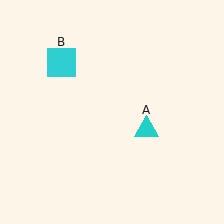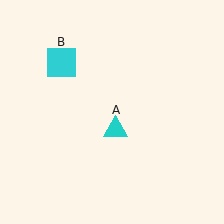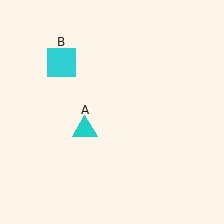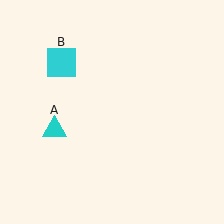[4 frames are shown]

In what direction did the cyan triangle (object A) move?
The cyan triangle (object A) moved left.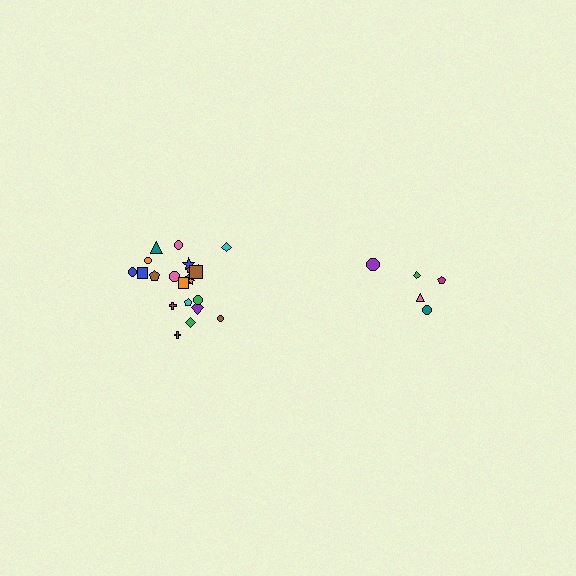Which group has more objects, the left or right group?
The left group.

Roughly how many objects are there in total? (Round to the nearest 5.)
Roughly 25 objects in total.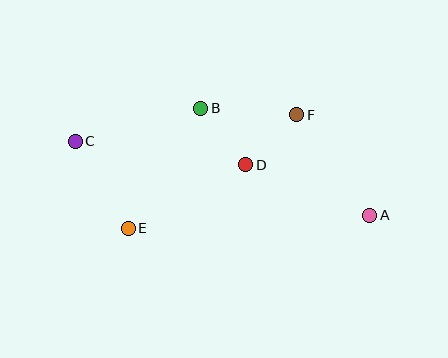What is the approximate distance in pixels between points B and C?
The distance between B and C is approximately 130 pixels.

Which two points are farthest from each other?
Points A and C are farthest from each other.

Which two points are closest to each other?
Points D and F are closest to each other.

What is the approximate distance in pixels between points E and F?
The distance between E and F is approximately 203 pixels.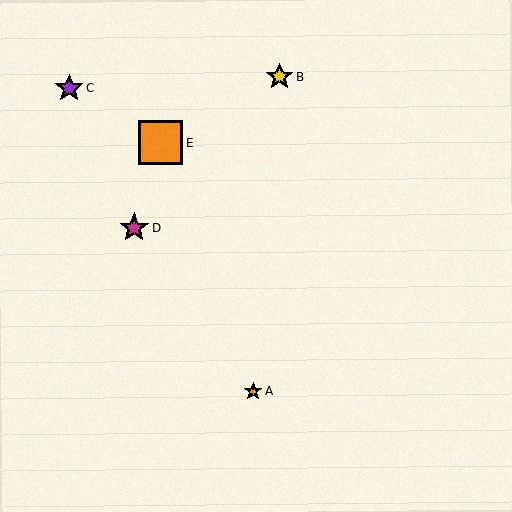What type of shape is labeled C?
Shape C is a purple star.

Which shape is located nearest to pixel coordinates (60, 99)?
The purple star (labeled C) at (70, 88) is nearest to that location.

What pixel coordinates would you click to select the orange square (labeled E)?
Click at (160, 143) to select the orange square E.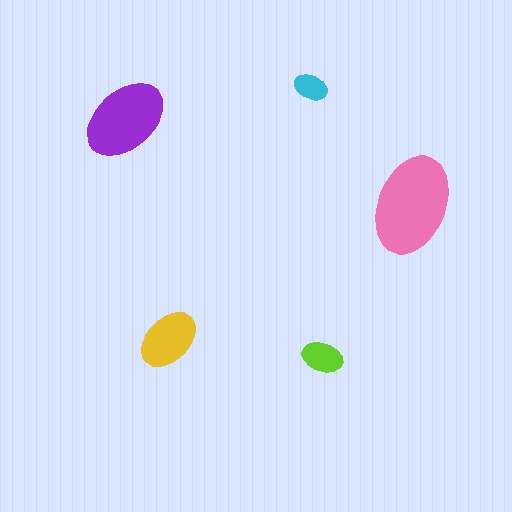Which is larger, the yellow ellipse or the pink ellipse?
The pink one.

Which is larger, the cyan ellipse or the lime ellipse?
The lime one.